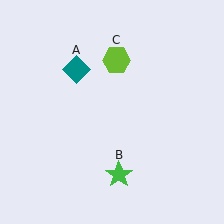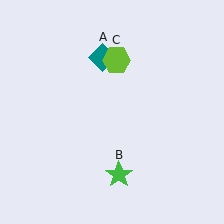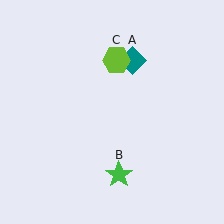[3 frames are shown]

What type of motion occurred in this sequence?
The teal diamond (object A) rotated clockwise around the center of the scene.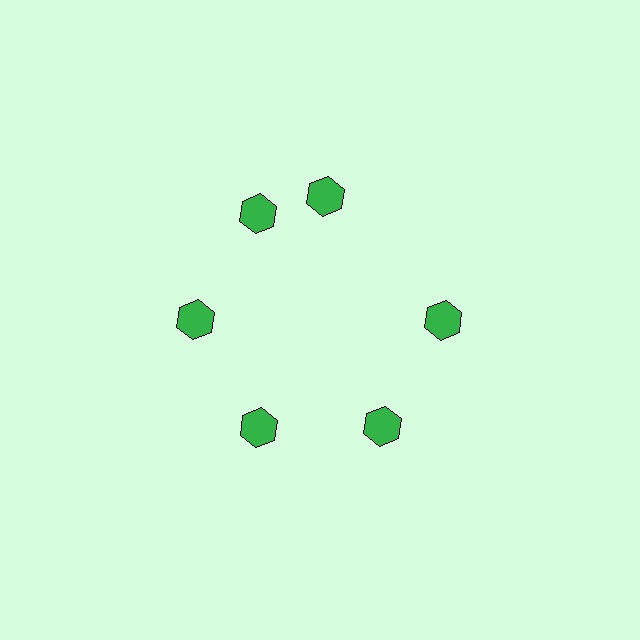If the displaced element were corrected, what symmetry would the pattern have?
It would have 6-fold rotational symmetry — the pattern would map onto itself every 60 degrees.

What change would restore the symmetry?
The symmetry would be restored by rotating it back into even spacing with its neighbors so that all 6 hexagons sit at equal angles and equal distance from the center.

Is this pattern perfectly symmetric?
No. The 6 green hexagons are arranged in a ring, but one element near the 1 o'clock position is rotated out of alignment along the ring, breaking the 6-fold rotational symmetry.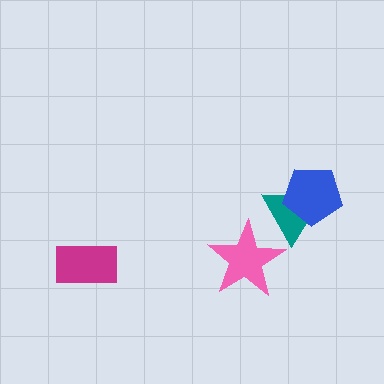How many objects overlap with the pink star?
1 object overlaps with the pink star.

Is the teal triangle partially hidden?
Yes, it is partially covered by another shape.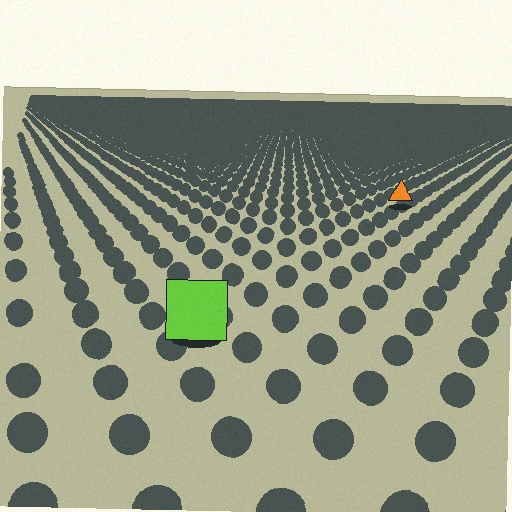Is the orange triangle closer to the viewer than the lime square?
No. The lime square is closer — you can tell from the texture gradient: the ground texture is coarser near it.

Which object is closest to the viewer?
The lime square is closest. The texture marks near it are larger and more spread out.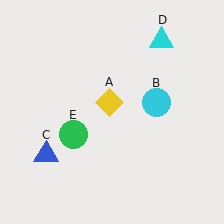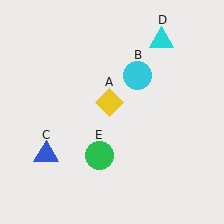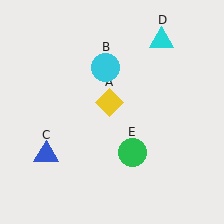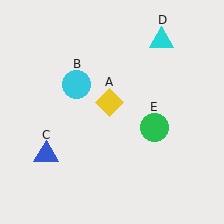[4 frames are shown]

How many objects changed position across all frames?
2 objects changed position: cyan circle (object B), green circle (object E).